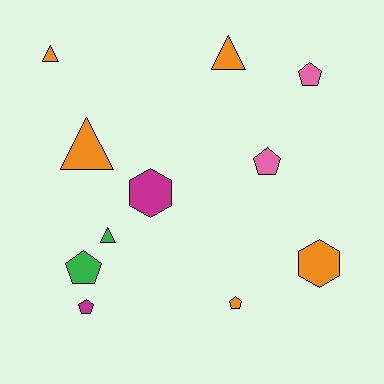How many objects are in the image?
There are 11 objects.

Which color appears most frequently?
Orange, with 5 objects.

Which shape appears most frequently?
Pentagon, with 5 objects.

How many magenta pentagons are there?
There is 1 magenta pentagon.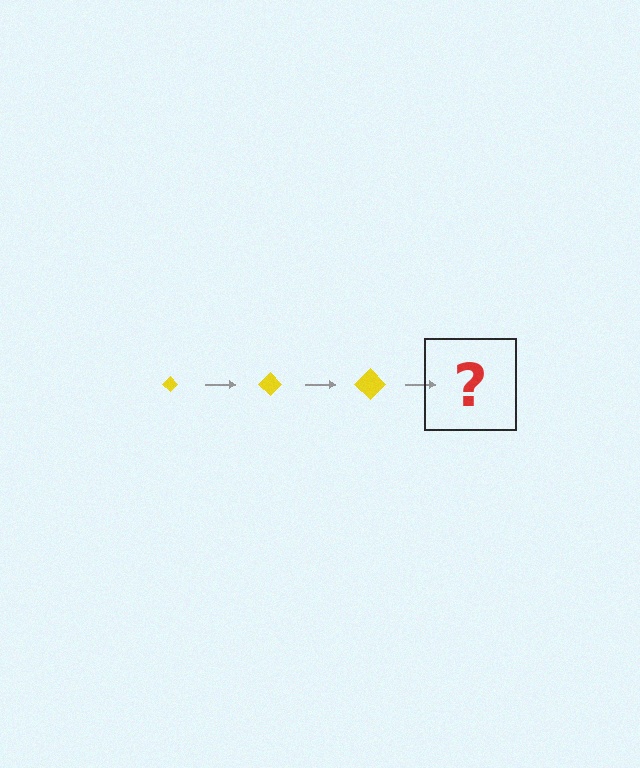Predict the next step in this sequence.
The next step is a yellow diamond, larger than the previous one.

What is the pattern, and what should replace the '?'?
The pattern is that the diamond gets progressively larger each step. The '?' should be a yellow diamond, larger than the previous one.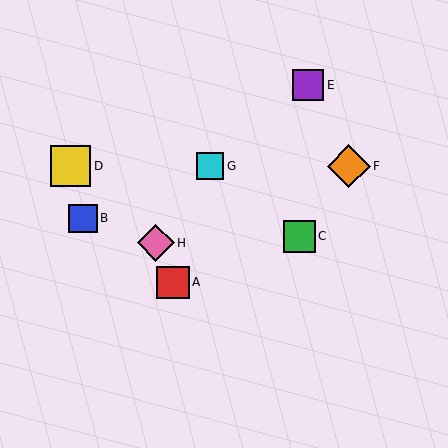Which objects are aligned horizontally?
Objects D, F, G are aligned horizontally.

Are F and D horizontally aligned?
Yes, both are at y≈166.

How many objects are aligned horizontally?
3 objects (D, F, G) are aligned horizontally.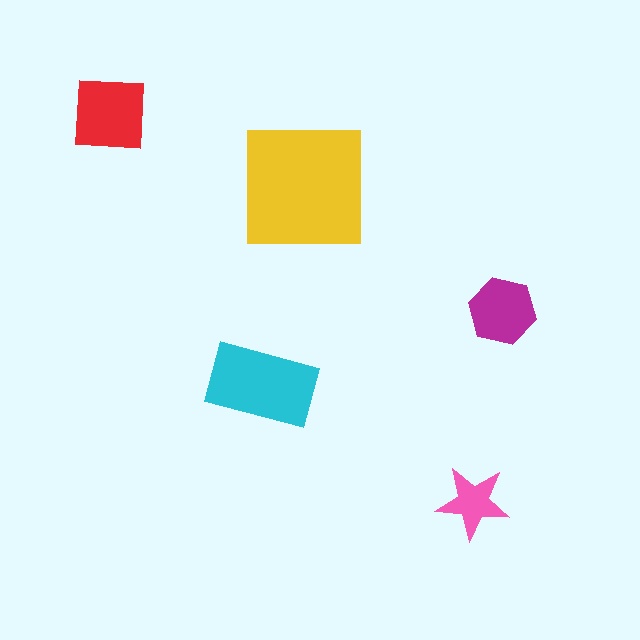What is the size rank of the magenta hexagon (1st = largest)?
4th.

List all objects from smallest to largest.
The pink star, the magenta hexagon, the red square, the cyan rectangle, the yellow square.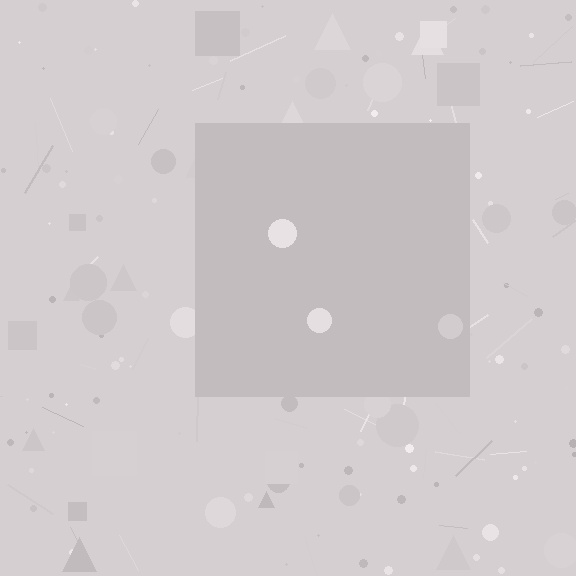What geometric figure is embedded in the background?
A square is embedded in the background.